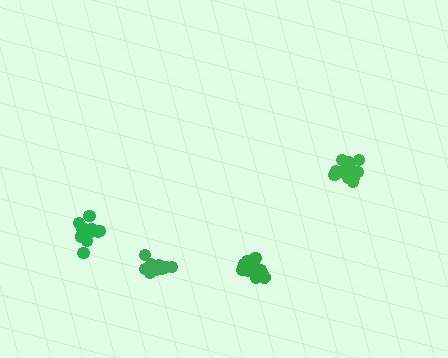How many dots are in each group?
Group 1: 15 dots, Group 2: 13 dots, Group 3: 14 dots, Group 4: 15 dots (57 total).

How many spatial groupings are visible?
There are 4 spatial groupings.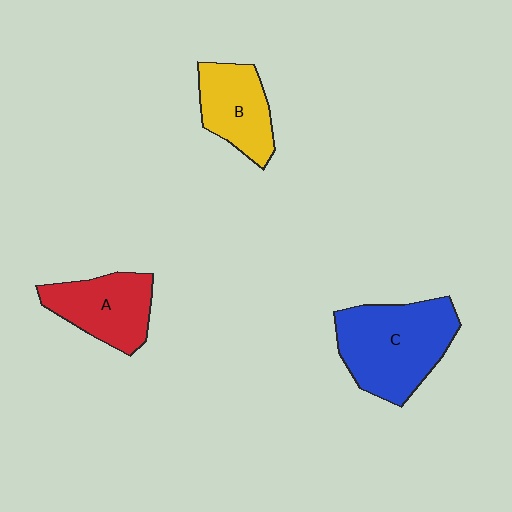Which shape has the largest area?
Shape C (blue).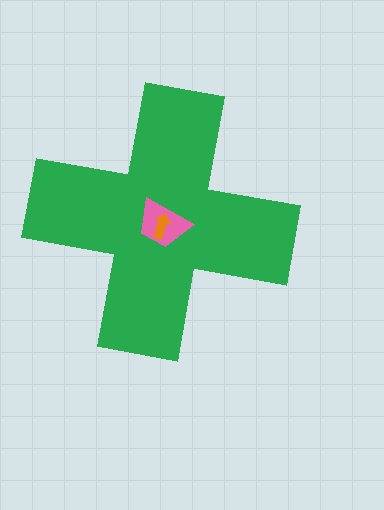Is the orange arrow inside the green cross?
Yes.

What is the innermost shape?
The orange arrow.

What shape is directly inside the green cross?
The pink trapezoid.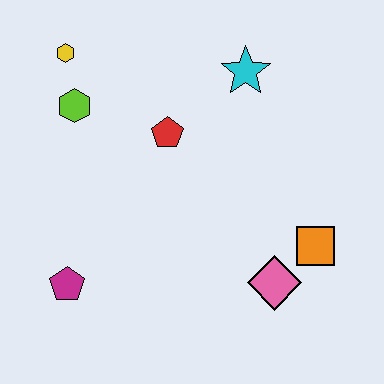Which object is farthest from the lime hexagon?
The orange square is farthest from the lime hexagon.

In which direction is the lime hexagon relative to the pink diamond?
The lime hexagon is to the left of the pink diamond.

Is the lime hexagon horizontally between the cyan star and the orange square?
No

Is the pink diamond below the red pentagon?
Yes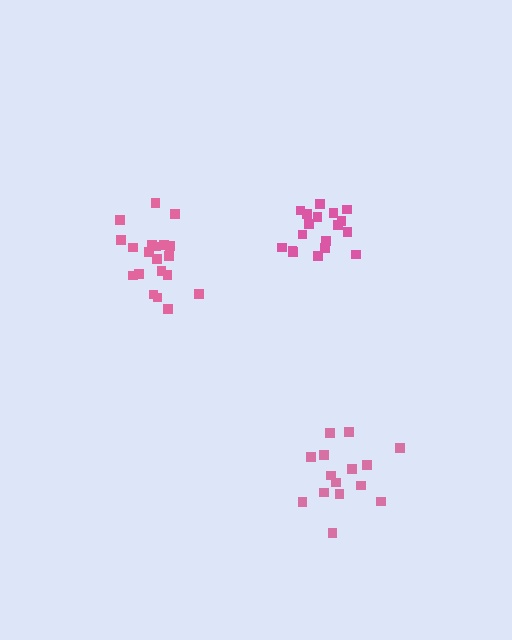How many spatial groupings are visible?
There are 3 spatial groupings.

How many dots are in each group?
Group 1: 20 dots, Group 2: 15 dots, Group 3: 18 dots (53 total).